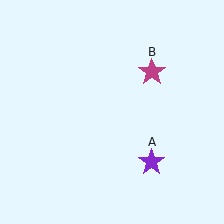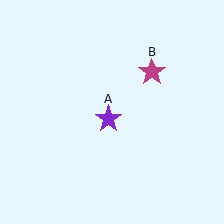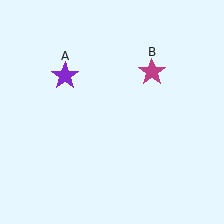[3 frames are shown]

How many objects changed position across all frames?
1 object changed position: purple star (object A).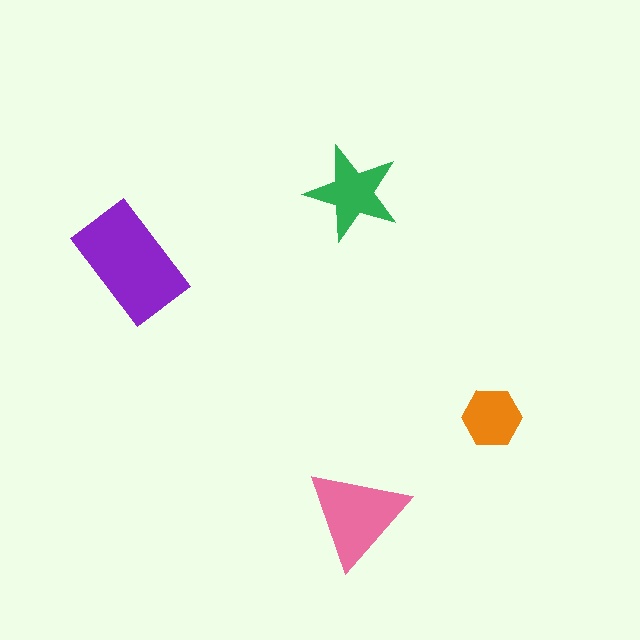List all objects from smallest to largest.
The orange hexagon, the green star, the pink triangle, the purple rectangle.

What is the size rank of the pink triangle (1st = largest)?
2nd.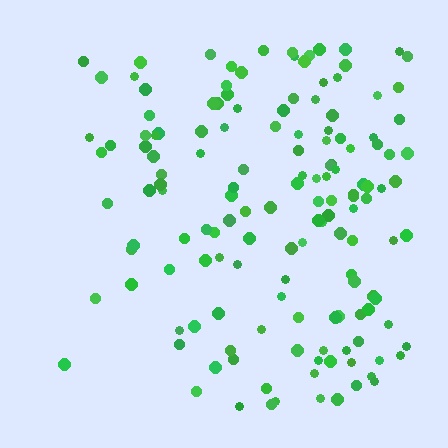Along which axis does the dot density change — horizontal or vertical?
Horizontal.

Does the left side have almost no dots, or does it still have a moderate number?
Still a moderate number, just noticeably fewer than the right.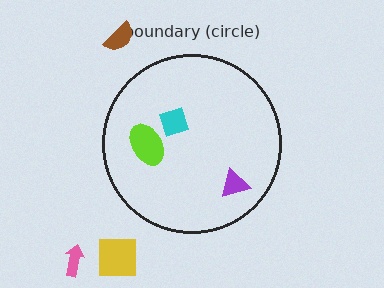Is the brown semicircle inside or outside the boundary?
Outside.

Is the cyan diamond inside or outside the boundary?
Inside.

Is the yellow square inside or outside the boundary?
Outside.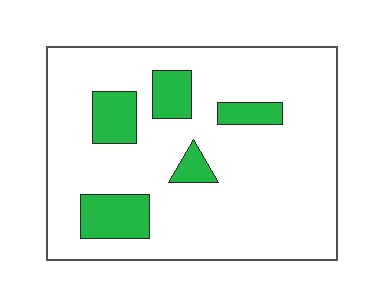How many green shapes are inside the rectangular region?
5.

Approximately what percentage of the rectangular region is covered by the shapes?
Approximately 15%.